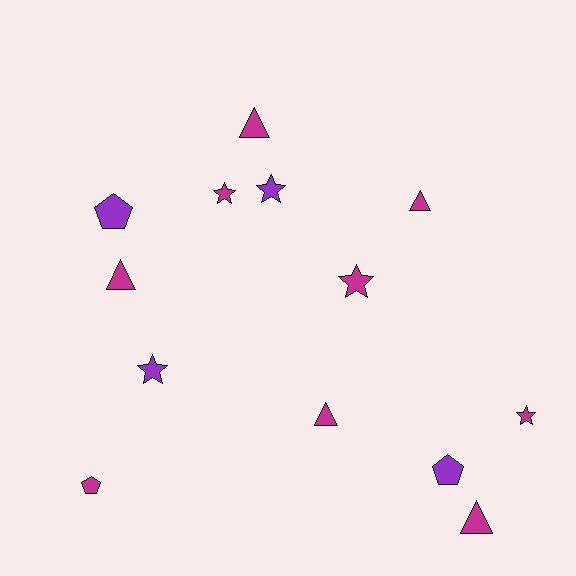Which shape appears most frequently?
Triangle, with 5 objects.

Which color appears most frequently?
Magenta, with 9 objects.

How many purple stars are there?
There are 2 purple stars.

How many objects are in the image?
There are 13 objects.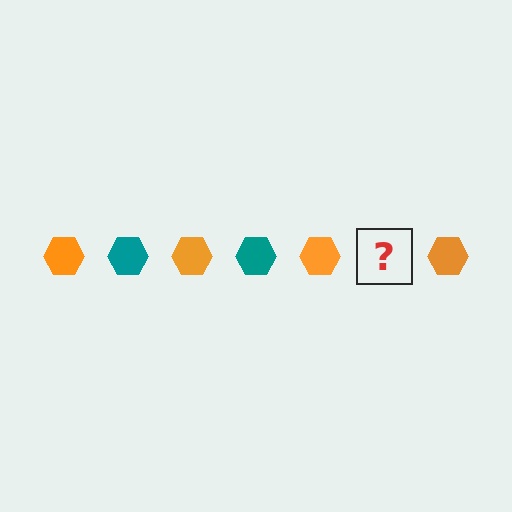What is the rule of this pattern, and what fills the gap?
The rule is that the pattern cycles through orange, teal hexagons. The gap should be filled with a teal hexagon.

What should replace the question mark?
The question mark should be replaced with a teal hexagon.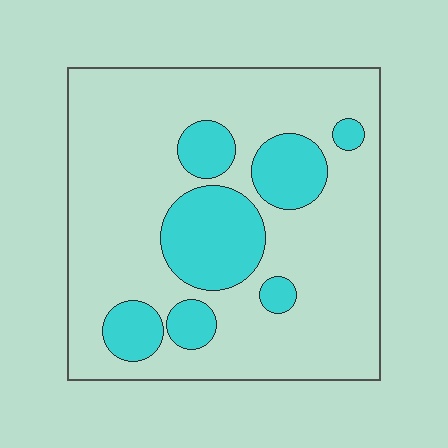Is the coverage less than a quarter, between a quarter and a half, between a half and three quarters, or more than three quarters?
Less than a quarter.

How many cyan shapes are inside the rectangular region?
7.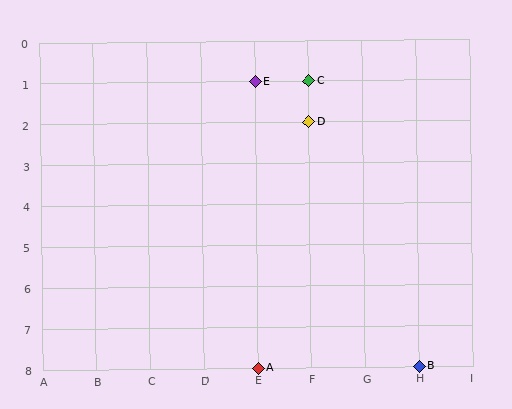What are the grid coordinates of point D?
Point D is at grid coordinates (F, 2).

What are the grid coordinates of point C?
Point C is at grid coordinates (F, 1).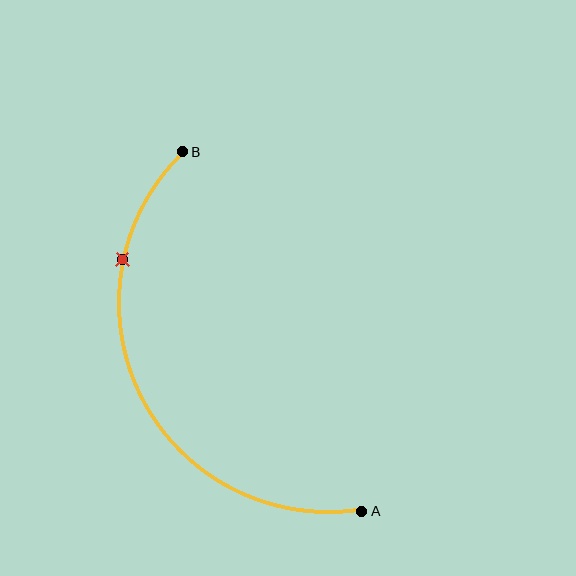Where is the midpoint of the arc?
The arc midpoint is the point on the curve farthest from the straight line joining A and B. It sits to the left of that line.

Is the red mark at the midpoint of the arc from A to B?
No. The red mark lies on the arc but is closer to endpoint B. The arc midpoint would be at the point on the curve equidistant along the arc from both A and B.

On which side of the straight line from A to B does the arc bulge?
The arc bulges to the left of the straight line connecting A and B.